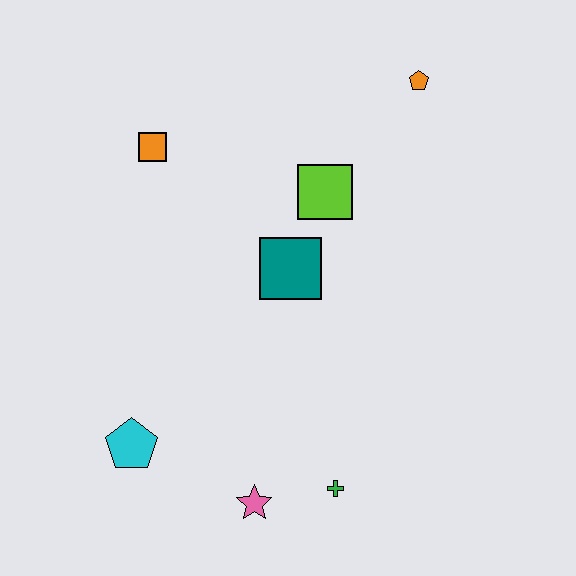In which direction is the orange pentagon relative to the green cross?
The orange pentagon is above the green cross.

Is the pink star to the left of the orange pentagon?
Yes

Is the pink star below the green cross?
Yes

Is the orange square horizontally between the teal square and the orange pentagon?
No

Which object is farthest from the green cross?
The orange pentagon is farthest from the green cross.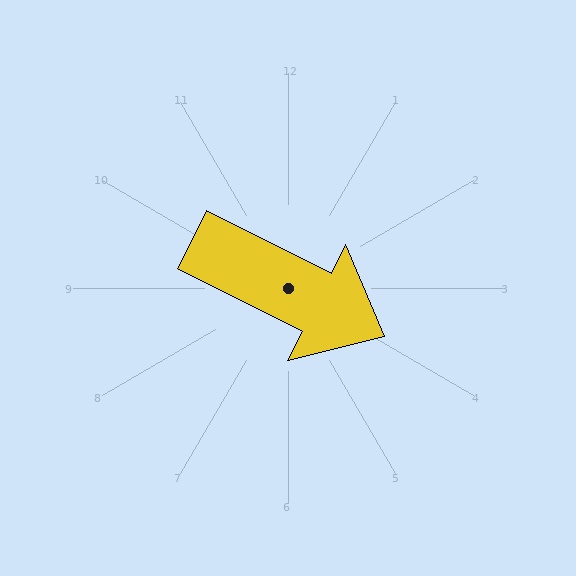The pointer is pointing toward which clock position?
Roughly 4 o'clock.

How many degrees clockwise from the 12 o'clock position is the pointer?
Approximately 117 degrees.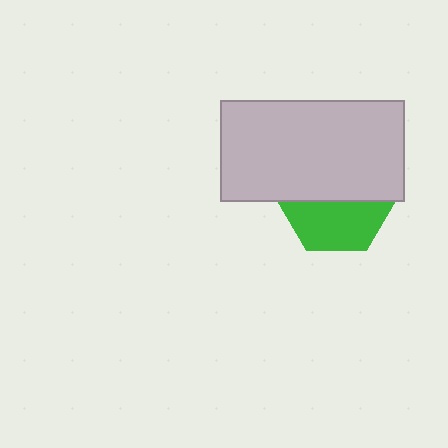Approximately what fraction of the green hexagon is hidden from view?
Roughly 53% of the green hexagon is hidden behind the light gray rectangle.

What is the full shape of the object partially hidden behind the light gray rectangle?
The partially hidden object is a green hexagon.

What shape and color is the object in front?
The object in front is a light gray rectangle.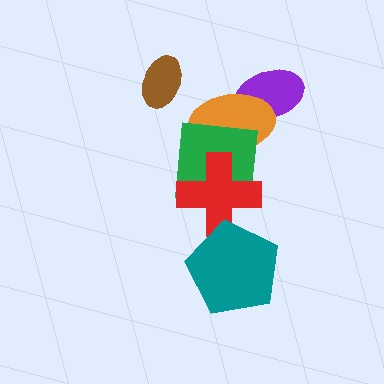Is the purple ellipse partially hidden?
Yes, it is partially covered by another shape.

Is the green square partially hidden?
Yes, it is partially covered by another shape.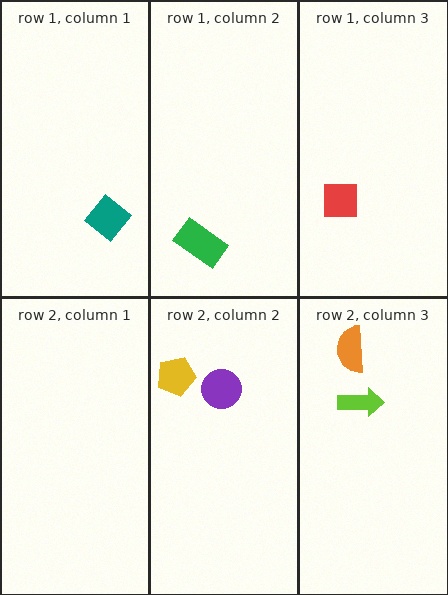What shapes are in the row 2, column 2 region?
The purple circle, the yellow pentagon.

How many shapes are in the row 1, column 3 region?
1.